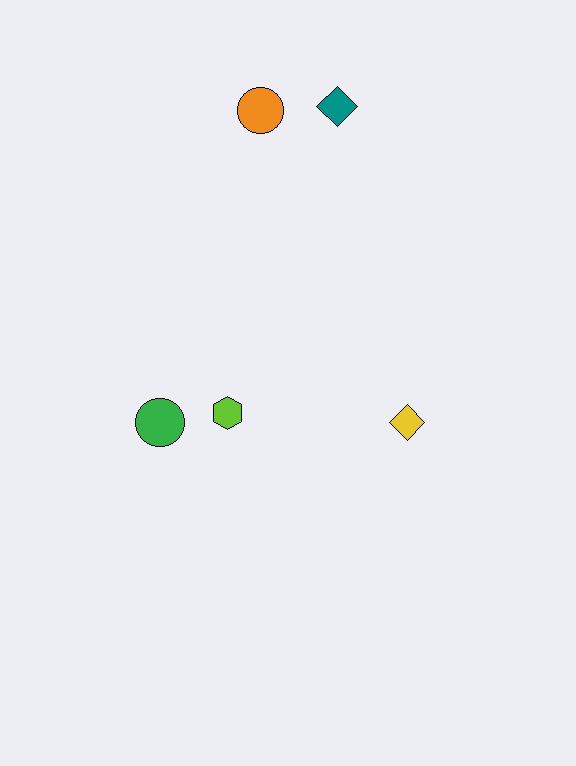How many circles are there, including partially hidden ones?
There are 2 circles.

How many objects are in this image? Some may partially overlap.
There are 5 objects.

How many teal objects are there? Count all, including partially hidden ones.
There is 1 teal object.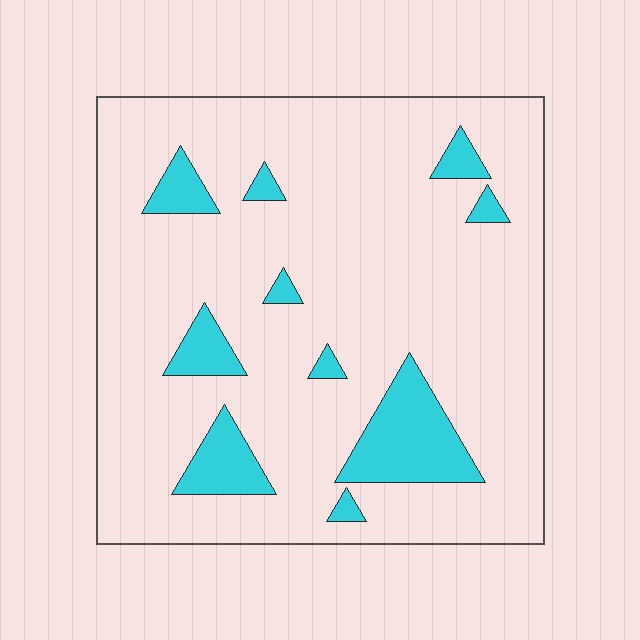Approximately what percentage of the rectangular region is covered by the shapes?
Approximately 15%.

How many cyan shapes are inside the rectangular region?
10.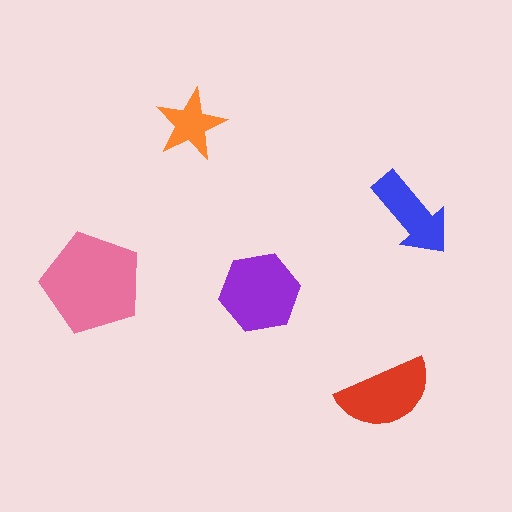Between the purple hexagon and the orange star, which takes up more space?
The purple hexagon.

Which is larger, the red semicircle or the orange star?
The red semicircle.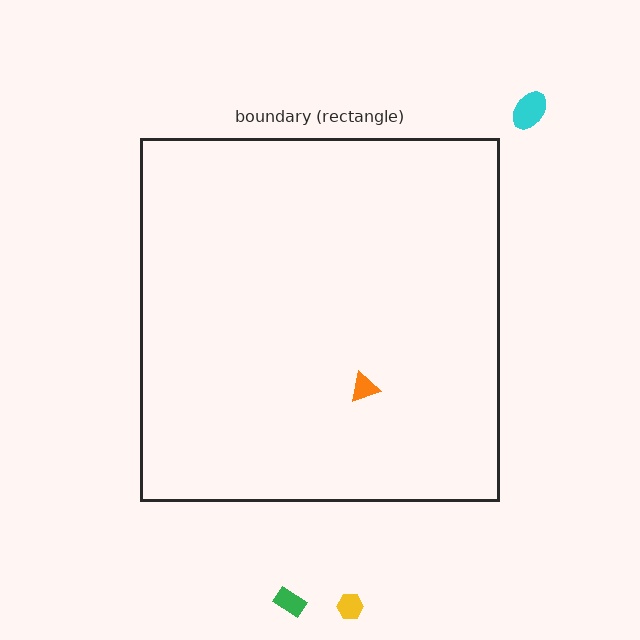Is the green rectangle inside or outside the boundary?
Outside.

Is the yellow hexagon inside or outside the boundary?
Outside.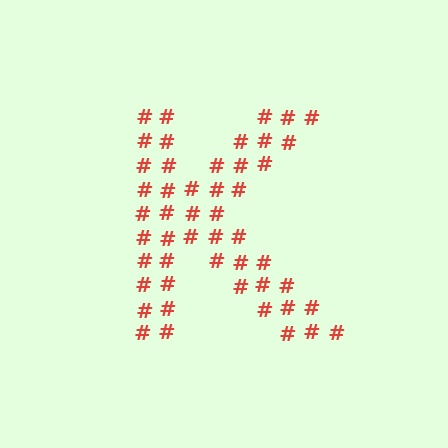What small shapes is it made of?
It is made of small hash symbols.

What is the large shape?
The large shape is the letter K.